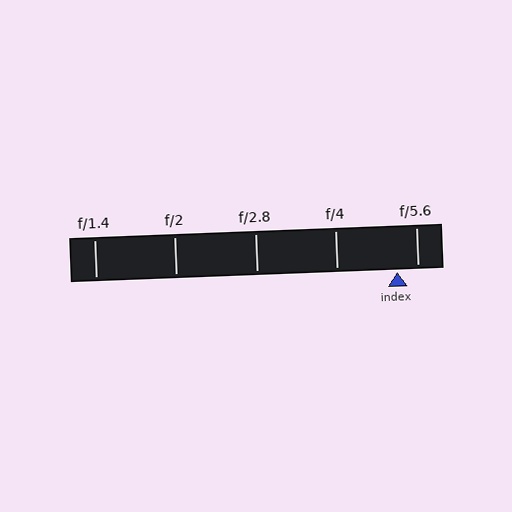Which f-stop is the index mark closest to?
The index mark is closest to f/5.6.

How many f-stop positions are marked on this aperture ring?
There are 5 f-stop positions marked.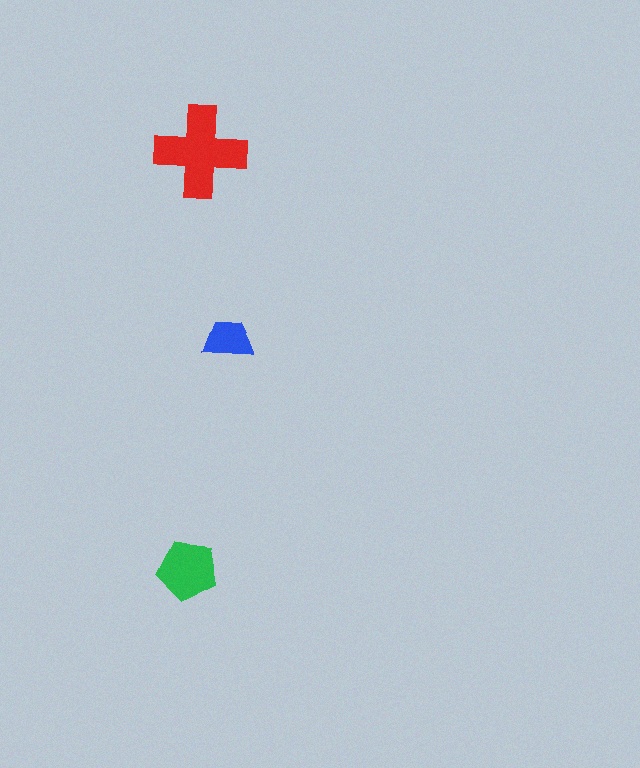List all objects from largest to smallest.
The red cross, the green pentagon, the blue trapezoid.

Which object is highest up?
The red cross is topmost.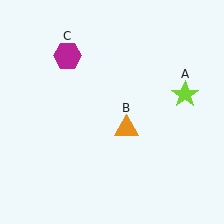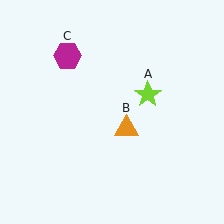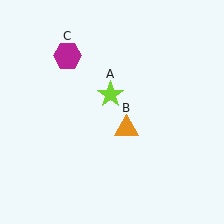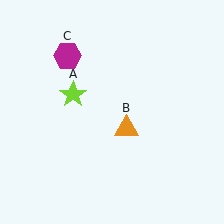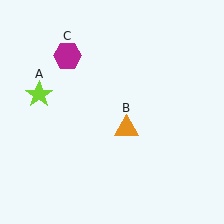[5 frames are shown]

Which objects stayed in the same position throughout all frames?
Orange triangle (object B) and magenta hexagon (object C) remained stationary.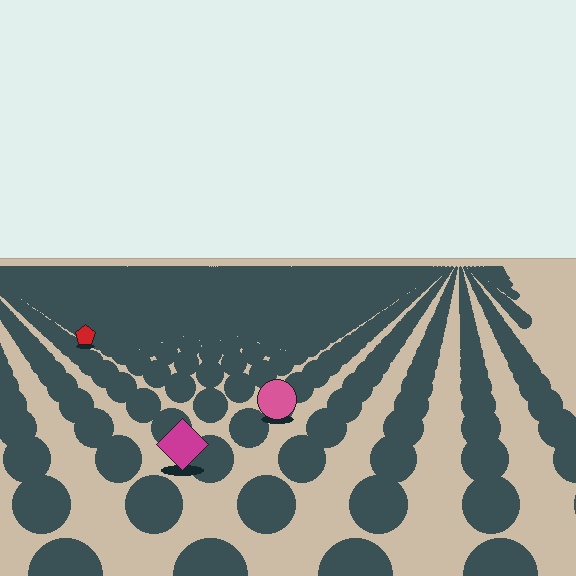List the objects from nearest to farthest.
From nearest to farthest: the magenta diamond, the pink circle, the red pentagon.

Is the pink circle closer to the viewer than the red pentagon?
Yes. The pink circle is closer — you can tell from the texture gradient: the ground texture is coarser near it.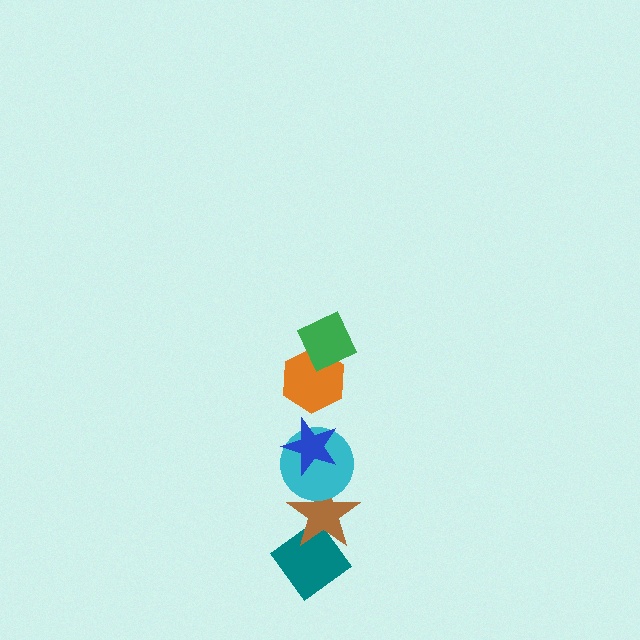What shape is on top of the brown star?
The cyan circle is on top of the brown star.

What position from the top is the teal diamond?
The teal diamond is 6th from the top.